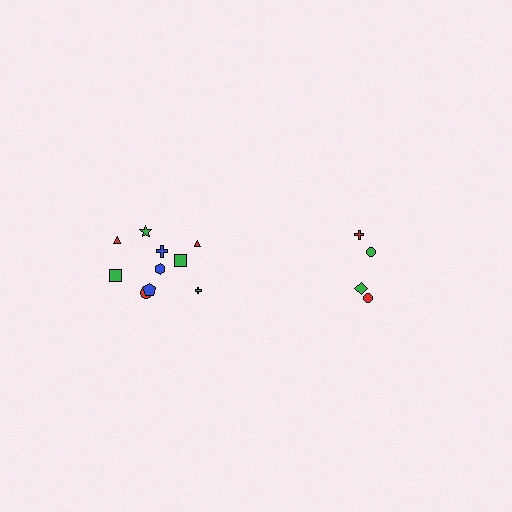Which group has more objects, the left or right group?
The left group.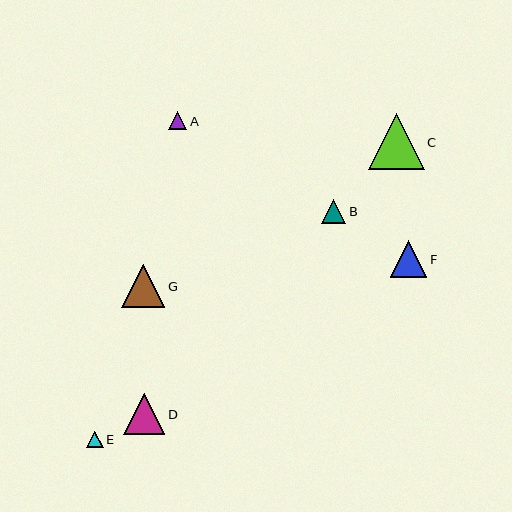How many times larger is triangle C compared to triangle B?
Triangle C is approximately 2.3 times the size of triangle B.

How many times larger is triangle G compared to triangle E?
Triangle G is approximately 2.6 times the size of triangle E.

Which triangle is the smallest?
Triangle E is the smallest with a size of approximately 17 pixels.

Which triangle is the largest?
Triangle C is the largest with a size of approximately 56 pixels.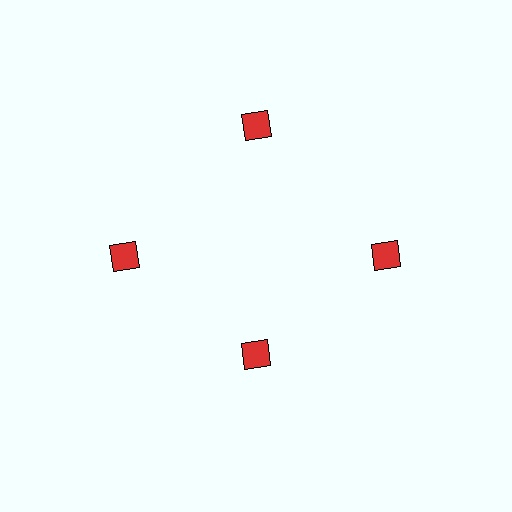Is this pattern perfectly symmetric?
No. The 4 red squares are arranged in a ring, but one element near the 6 o'clock position is pulled inward toward the center, breaking the 4-fold rotational symmetry.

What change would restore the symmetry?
The symmetry would be restored by moving it outward, back onto the ring so that all 4 squares sit at equal angles and equal distance from the center.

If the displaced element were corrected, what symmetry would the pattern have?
It would have 4-fold rotational symmetry — the pattern would map onto itself every 90 degrees.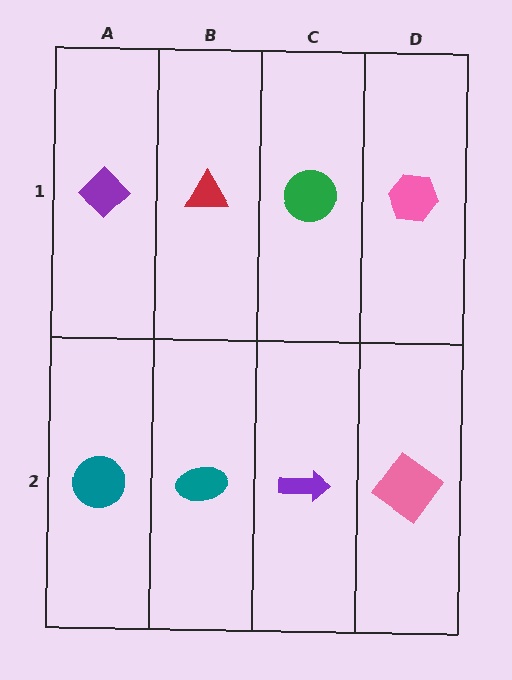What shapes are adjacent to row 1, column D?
A pink diamond (row 2, column D), a green circle (row 1, column C).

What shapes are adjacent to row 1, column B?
A teal ellipse (row 2, column B), a purple diamond (row 1, column A), a green circle (row 1, column C).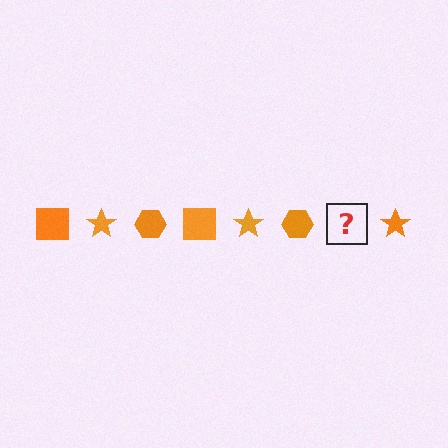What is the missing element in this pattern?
The missing element is an orange square.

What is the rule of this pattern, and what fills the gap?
The rule is that the pattern cycles through square, star, hexagon shapes in orange. The gap should be filled with an orange square.